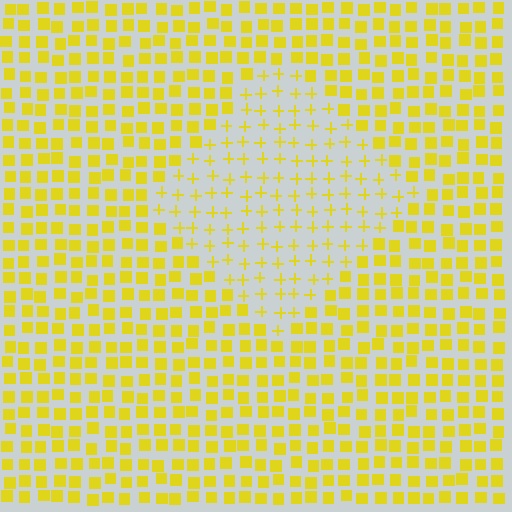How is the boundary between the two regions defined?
The boundary is defined by a change in element shape: plus signs inside vs. squares outside. All elements share the same color and spacing.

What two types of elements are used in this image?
The image uses plus signs inside the diamond region and squares outside it.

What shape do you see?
I see a diamond.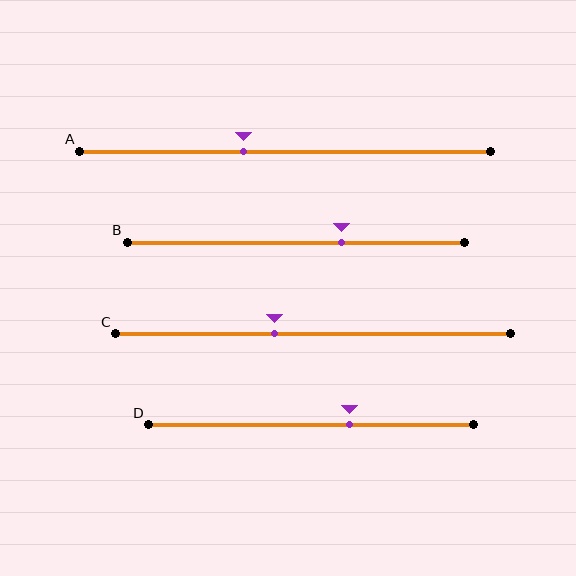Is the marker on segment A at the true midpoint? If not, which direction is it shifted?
No, the marker on segment A is shifted to the left by about 10% of the segment length.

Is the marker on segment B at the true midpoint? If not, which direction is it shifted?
No, the marker on segment B is shifted to the right by about 13% of the segment length.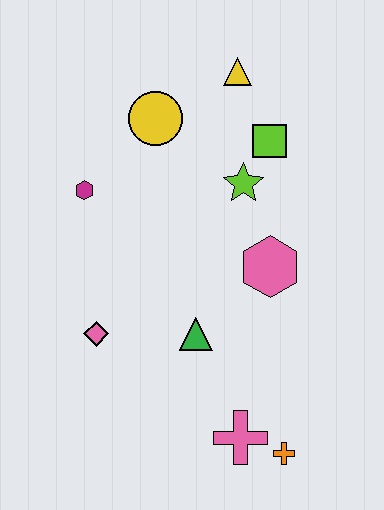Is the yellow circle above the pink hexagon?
Yes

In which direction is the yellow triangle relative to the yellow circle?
The yellow triangle is to the right of the yellow circle.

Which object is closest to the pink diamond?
The green triangle is closest to the pink diamond.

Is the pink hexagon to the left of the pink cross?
No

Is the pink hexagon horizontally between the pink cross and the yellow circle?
No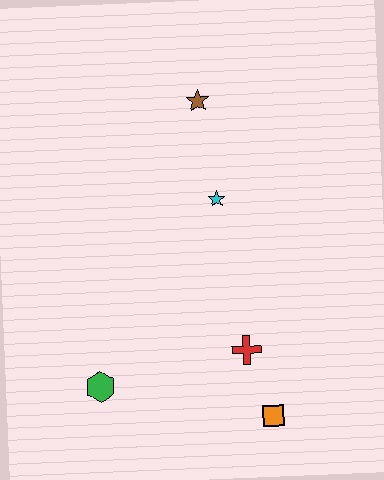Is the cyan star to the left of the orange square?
Yes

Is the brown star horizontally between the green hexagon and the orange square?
Yes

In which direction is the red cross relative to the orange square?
The red cross is above the orange square.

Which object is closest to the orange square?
The red cross is closest to the orange square.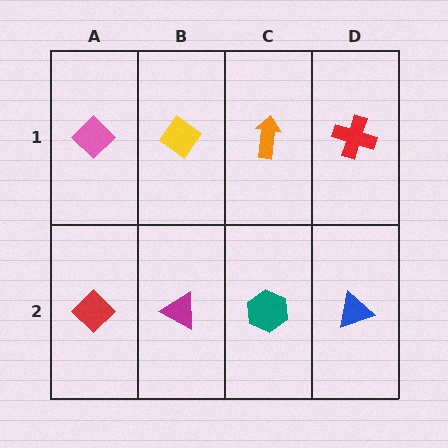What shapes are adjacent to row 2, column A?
A pink diamond (row 1, column A), a magenta triangle (row 2, column B).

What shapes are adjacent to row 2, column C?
An orange arrow (row 1, column C), a magenta triangle (row 2, column B), a blue triangle (row 2, column D).